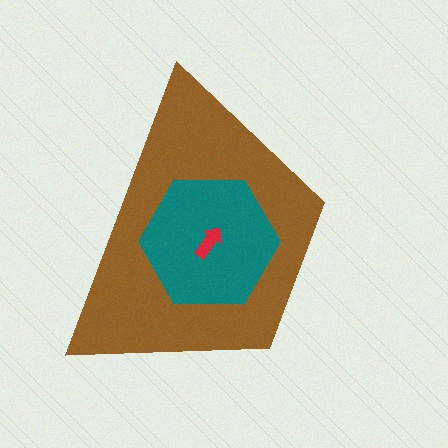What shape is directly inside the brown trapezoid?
The teal hexagon.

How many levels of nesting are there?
3.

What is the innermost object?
The red arrow.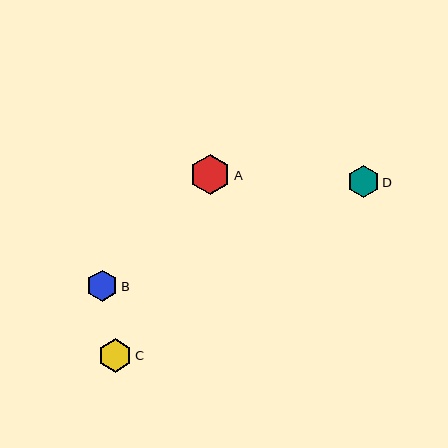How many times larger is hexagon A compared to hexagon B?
Hexagon A is approximately 1.3 times the size of hexagon B.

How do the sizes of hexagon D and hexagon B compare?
Hexagon D and hexagon B are approximately the same size.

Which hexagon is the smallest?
Hexagon B is the smallest with a size of approximately 32 pixels.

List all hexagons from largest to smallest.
From largest to smallest: A, C, D, B.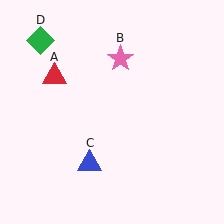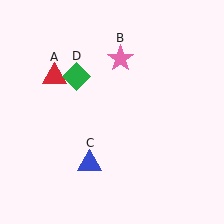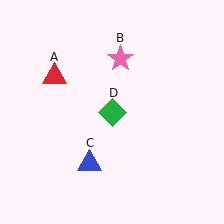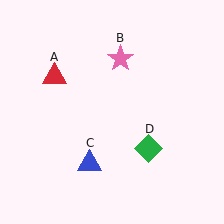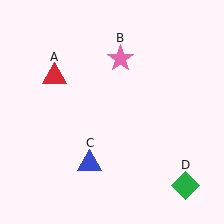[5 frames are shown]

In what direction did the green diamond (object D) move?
The green diamond (object D) moved down and to the right.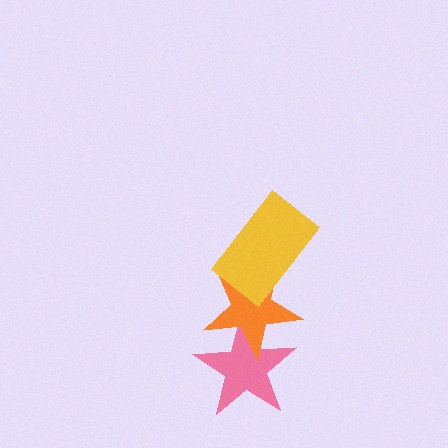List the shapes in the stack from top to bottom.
From top to bottom: the yellow rectangle, the orange star, the pink star.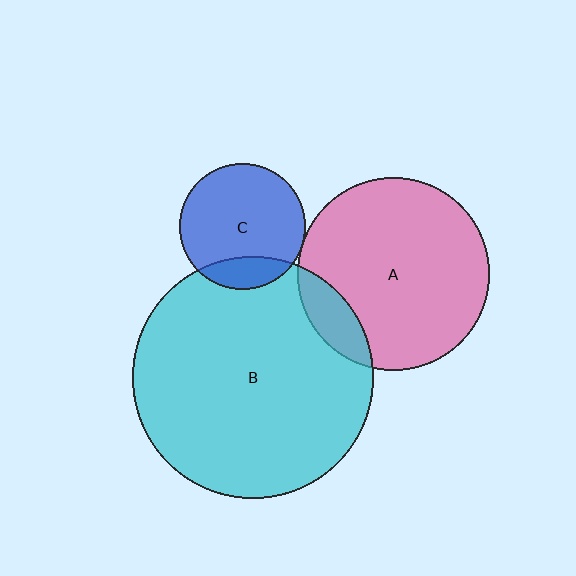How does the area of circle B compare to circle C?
Approximately 3.7 times.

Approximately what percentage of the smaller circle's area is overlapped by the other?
Approximately 5%.